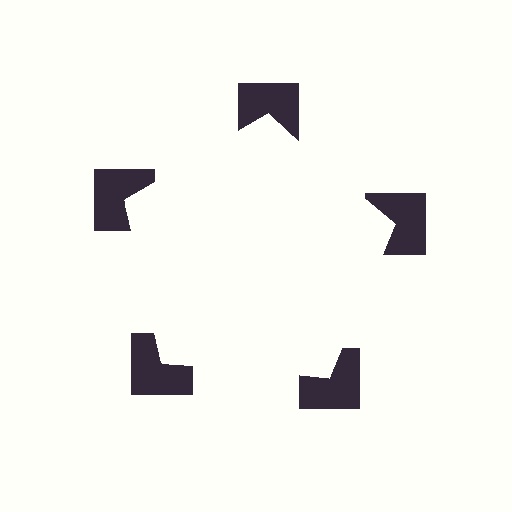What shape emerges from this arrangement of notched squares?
An illusory pentagon — its edges are inferred from the aligned wedge cuts in the notched squares, not physically drawn.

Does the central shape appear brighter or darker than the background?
It typically appears slightly brighter than the background, even though no actual brightness change is drawn.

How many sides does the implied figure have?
5 sides.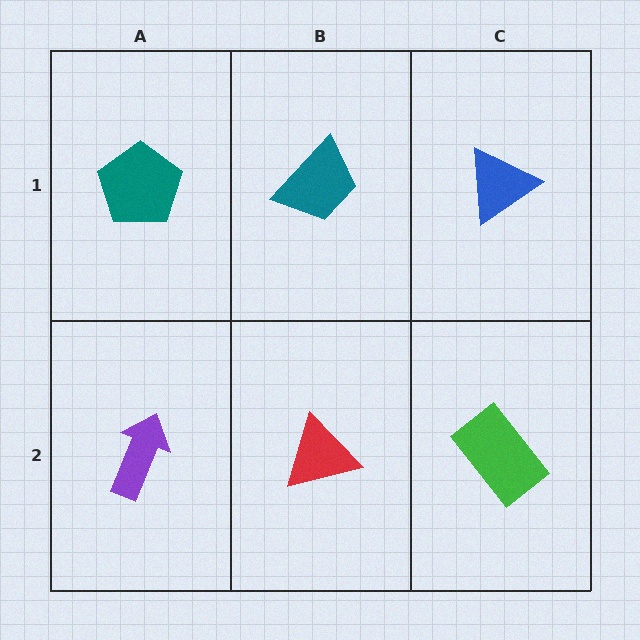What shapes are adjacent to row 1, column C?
A green rectangle (row 2, column C), a teal trapezoid (row 1, column B).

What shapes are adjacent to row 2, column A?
A teal pentagon (row 1, column A), a red triangle (row 2, column B).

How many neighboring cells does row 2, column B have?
3.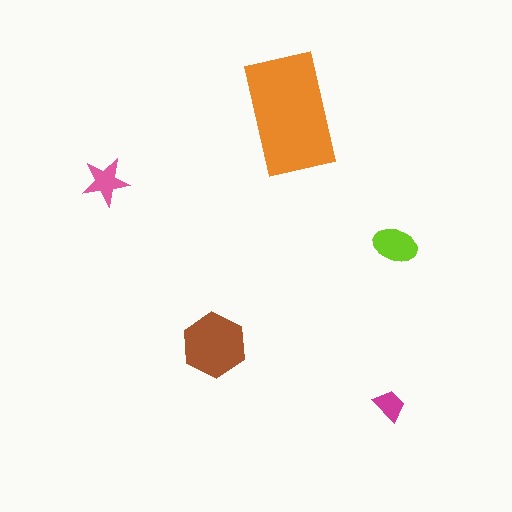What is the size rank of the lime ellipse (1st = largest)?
3rd.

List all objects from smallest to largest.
The magenta trapezoid, the pink star, the lime ellipse, the brown hexagon, the orange rectangle.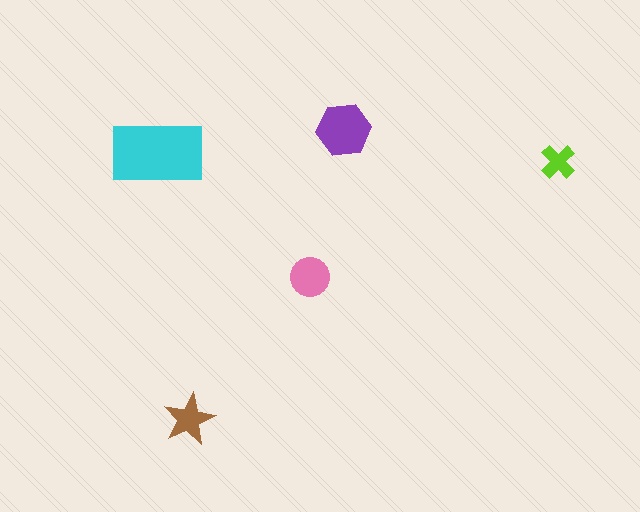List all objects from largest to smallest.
The cyan rectangle, the purple hexagon, the pink circle, the brown star, the lime cross.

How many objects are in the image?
There are 5 objects in the image.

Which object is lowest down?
The brown star is bottommost.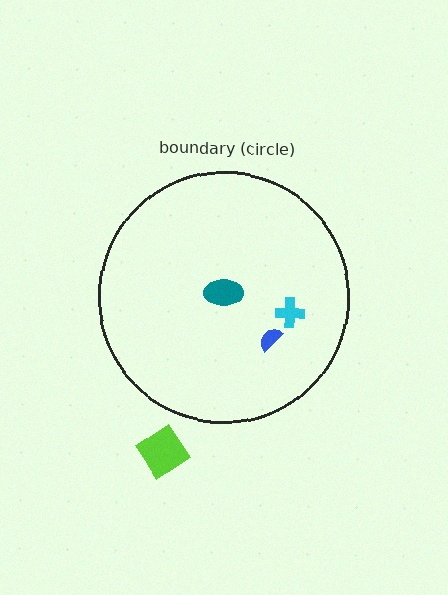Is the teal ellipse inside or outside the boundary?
Inside.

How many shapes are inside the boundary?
3 inside, 1 outside.